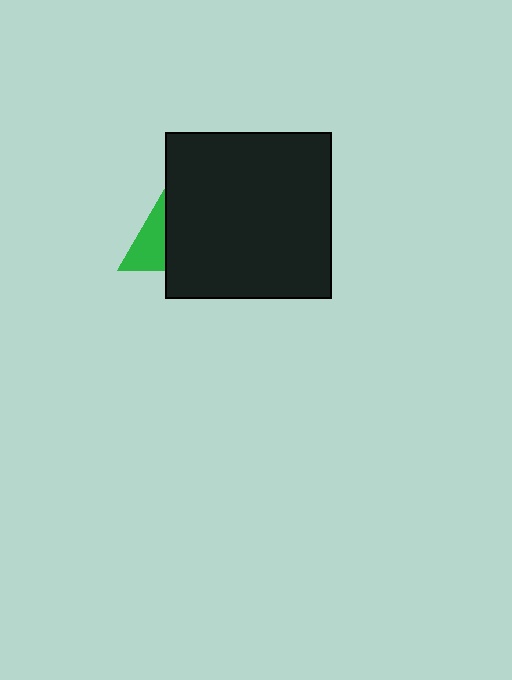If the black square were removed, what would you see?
You would see the complete green triangle.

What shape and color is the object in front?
The object in front is a black square.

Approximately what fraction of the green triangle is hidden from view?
Roughly 56% of the green triangle is hidden behind the black square.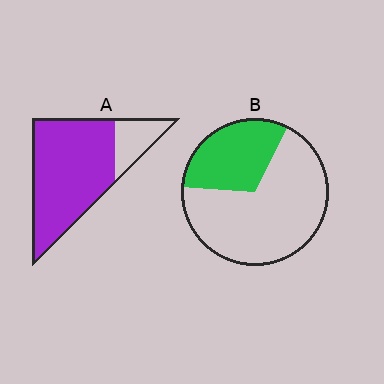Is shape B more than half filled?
No.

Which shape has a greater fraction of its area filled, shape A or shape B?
Shape A.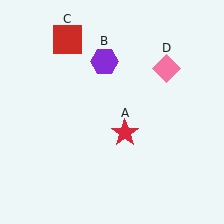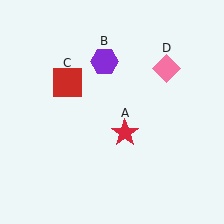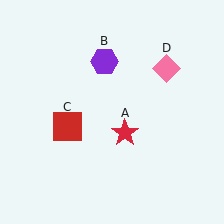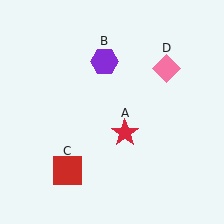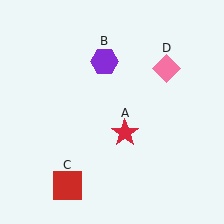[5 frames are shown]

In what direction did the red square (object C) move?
The red square (object C) moved down.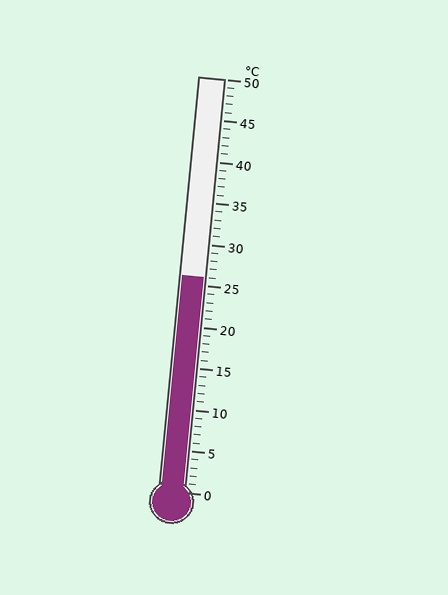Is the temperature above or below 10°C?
The temperature is above 10°C.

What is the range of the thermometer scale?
The thermometer scale ranges from 0°C to 50°C.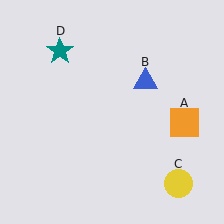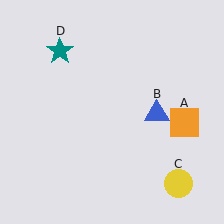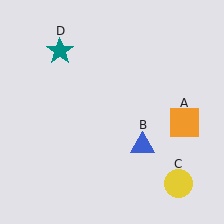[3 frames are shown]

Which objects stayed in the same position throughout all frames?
Orange square (object A) and yellow circle (object C) and teal star (object D) remained stationary.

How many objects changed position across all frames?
1 object changed position: blue triangle (object B).